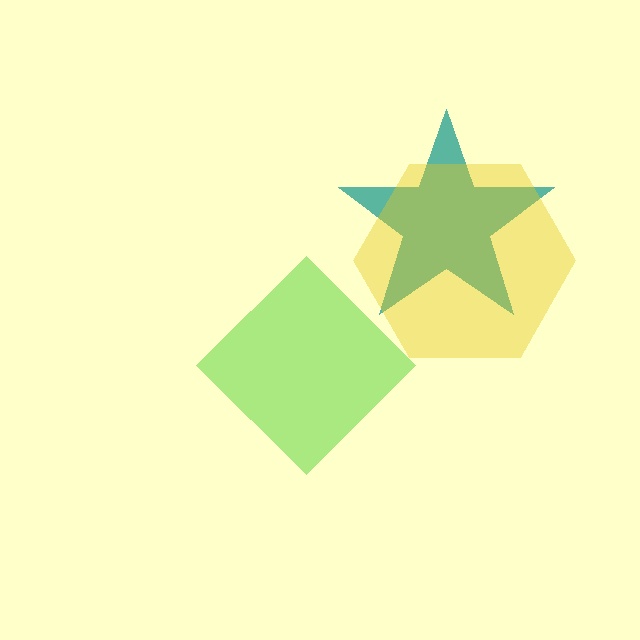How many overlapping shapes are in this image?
There are 3 overlapping shapes in the image.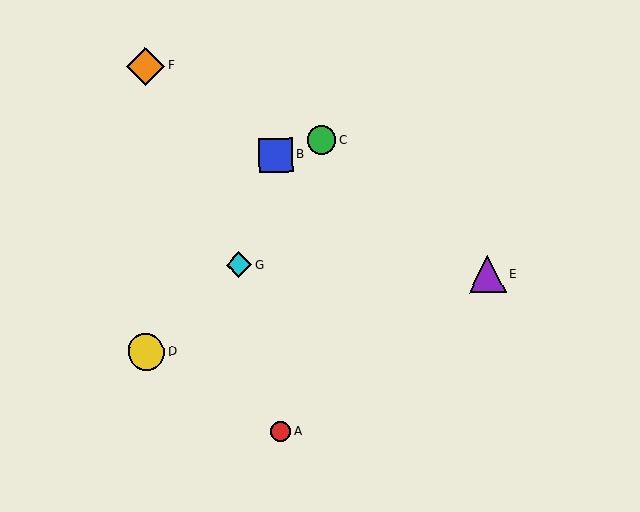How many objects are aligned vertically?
2 objects (A, B) are aligned vertically.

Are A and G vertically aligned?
No, A is at x≈281 and G is at x≈239.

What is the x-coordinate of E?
Object E is at x≈487.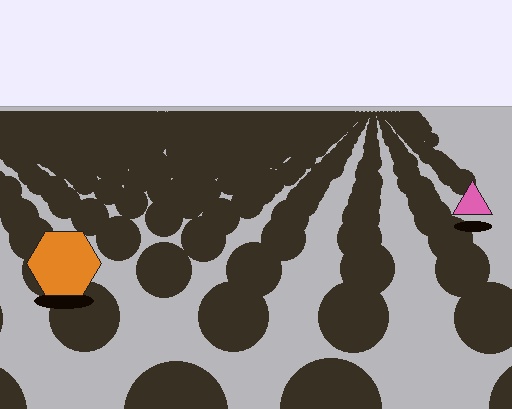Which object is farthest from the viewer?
The pink triangle is farthest from the viewer. It appears smaller and the ground texture around it is denser.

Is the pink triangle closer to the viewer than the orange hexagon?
No. The orange hexagon is closer — you can tell from the texture gradient: the ground texture is coarser near it.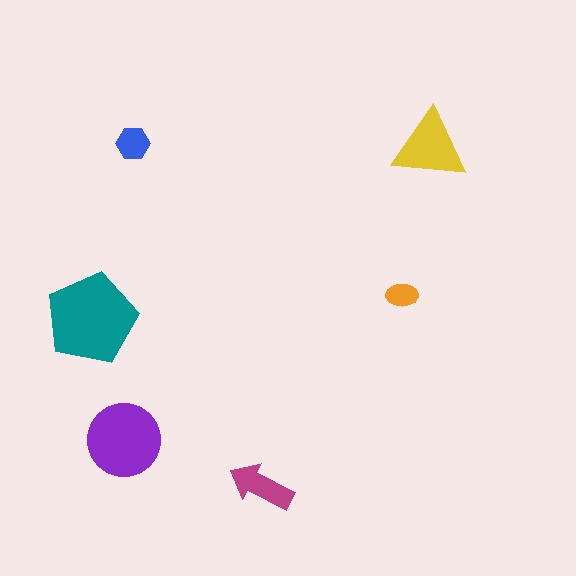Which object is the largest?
The teal pentagon.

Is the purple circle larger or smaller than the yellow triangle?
Larger.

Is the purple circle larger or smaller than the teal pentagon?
Smaller.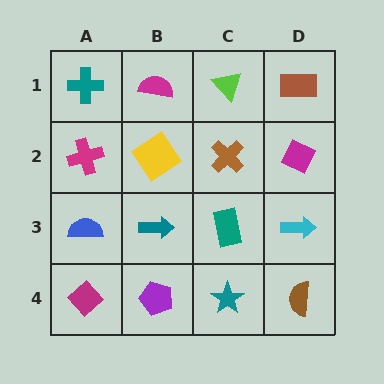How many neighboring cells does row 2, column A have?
3.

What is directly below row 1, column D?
A magenta diamond.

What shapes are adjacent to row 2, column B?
A magenta semicircle (row 1, column B), a teal arrow (row 3, column B), a magenta cross (row 2, column A), a brown cross (row 2, column C).